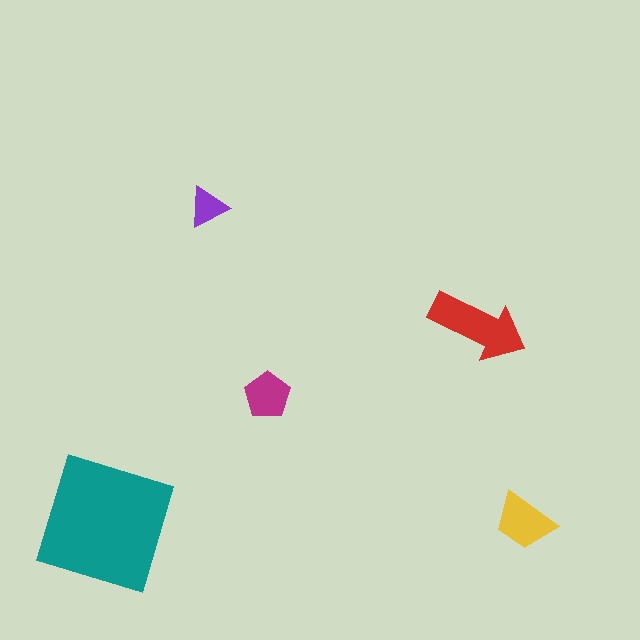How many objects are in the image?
There are 5 objects in the image.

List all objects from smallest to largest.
The purple triangle, the magenta pentagon, the yellow trapezoid, the red arrow, the teal square.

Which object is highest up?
The purple triangle is topmost.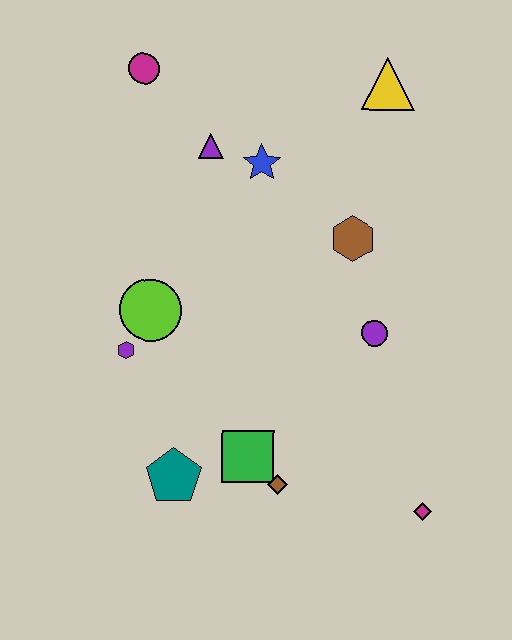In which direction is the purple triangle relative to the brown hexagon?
The purple triangle is to the left of the brown hexagon.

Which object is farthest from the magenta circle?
The magenta diamond is farthest from the magenta circle.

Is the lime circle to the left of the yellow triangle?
Yes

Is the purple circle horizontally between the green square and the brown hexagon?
No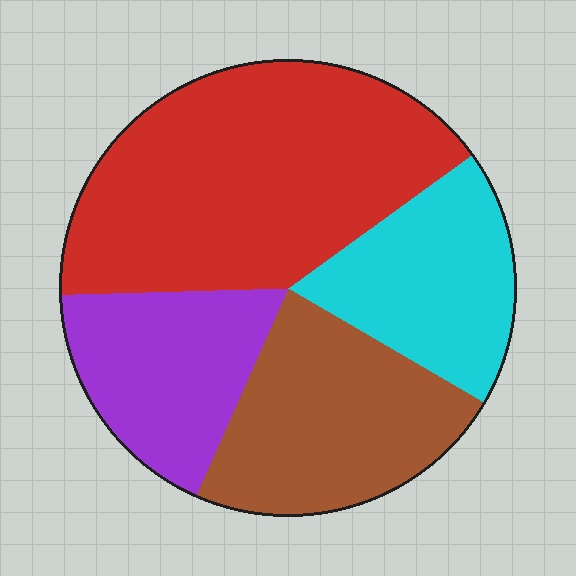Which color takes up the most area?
Red, at roughly 40%.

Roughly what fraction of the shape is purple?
Purple takes up about one sixth (1/6) of the shape.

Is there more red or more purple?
Red.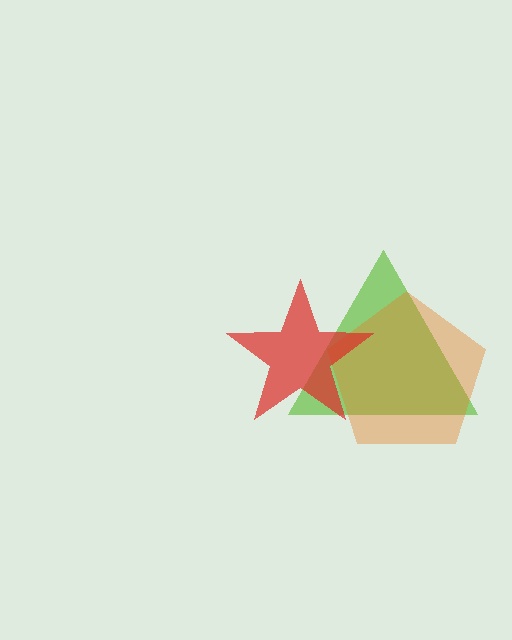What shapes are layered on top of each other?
The layered shapes are: a lime triangle, an orange pentagon, a red star.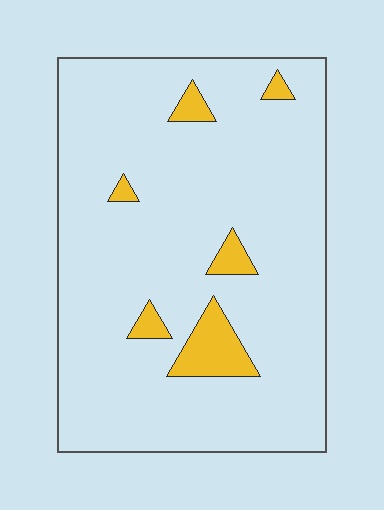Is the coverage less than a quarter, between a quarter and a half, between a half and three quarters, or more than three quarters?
Less than a quarter.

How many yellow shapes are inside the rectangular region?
6.